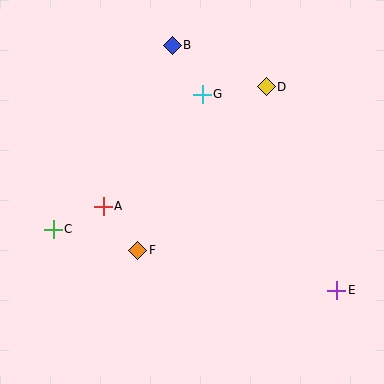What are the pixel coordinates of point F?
Point F is at (138, 250).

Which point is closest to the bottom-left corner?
Point C is closest to the bottom-left corner.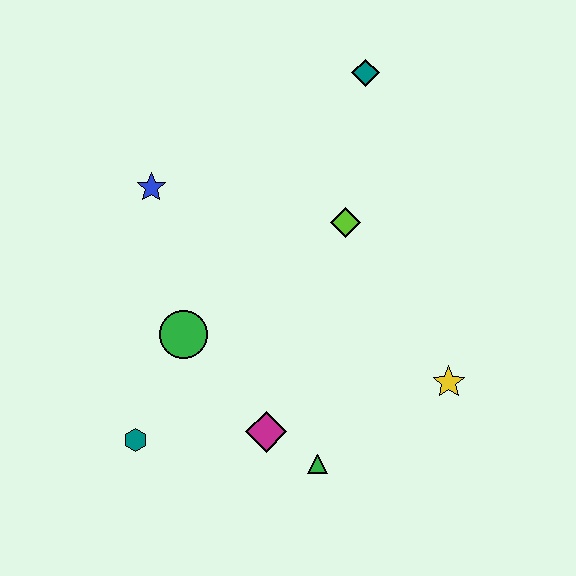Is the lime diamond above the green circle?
Yes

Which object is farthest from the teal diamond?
The teal hexagon is farthest from the teal diamond.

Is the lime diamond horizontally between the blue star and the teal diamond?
Yes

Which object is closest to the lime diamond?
The teal diamond is closest to the lime diamond.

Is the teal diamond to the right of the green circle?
Yes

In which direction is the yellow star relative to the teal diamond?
The yellow star is below the teal diamond.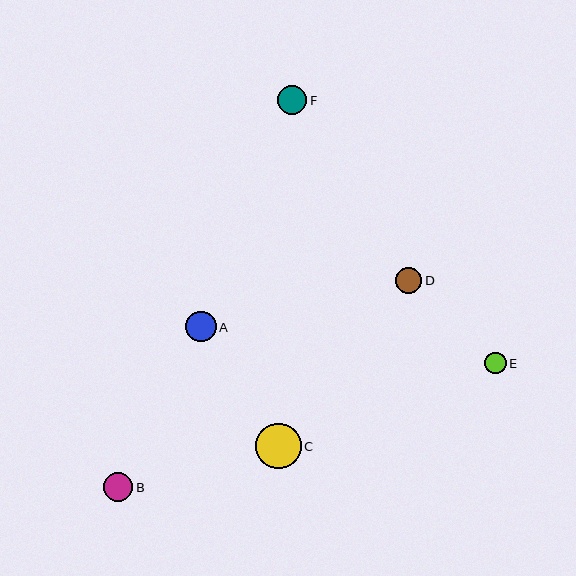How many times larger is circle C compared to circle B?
Circle C is approximately 1.6 times the size of circle B.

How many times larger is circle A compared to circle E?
Circle A is approximately 1.4 times the size of circle E.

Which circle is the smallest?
Circle E is the smallest with a size of approximately 22 pixels.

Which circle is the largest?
Circle C is the largest with a size of approximately 45 pixels.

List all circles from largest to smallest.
From largest to smallest: C, A, F, B, D, E.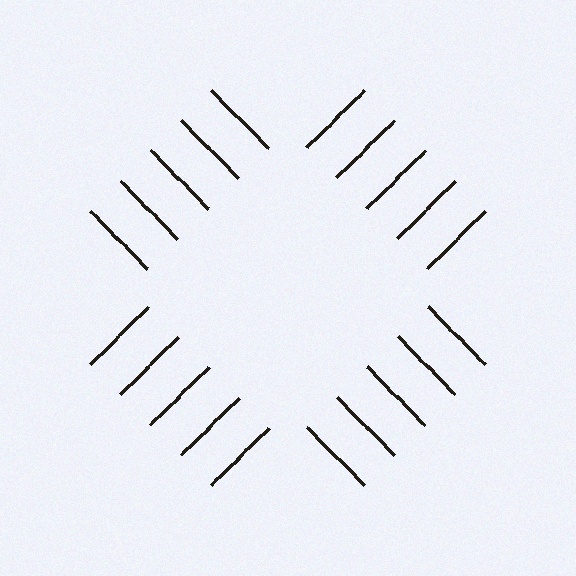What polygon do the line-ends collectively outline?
An illusory square — the line segments terminate on its edges but no continuous stroke is drawn.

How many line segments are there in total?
20 — 5 along each of the 4 edges.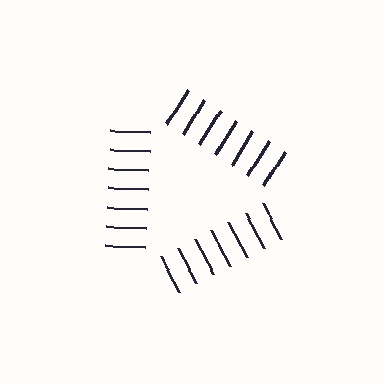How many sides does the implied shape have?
3 sides — the line-ends trace a triangle.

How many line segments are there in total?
21 — 7 along each of the 3 edges.